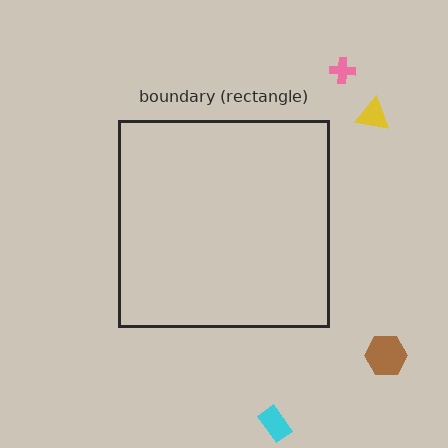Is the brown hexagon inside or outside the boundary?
Outside.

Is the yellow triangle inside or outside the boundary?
Outside.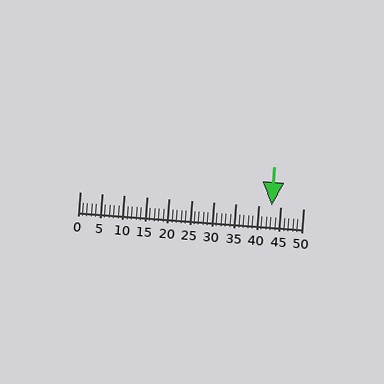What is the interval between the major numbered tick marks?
The major tick marks are spaced 5 units apart.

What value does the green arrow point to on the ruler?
The green arrow points to approximately 43.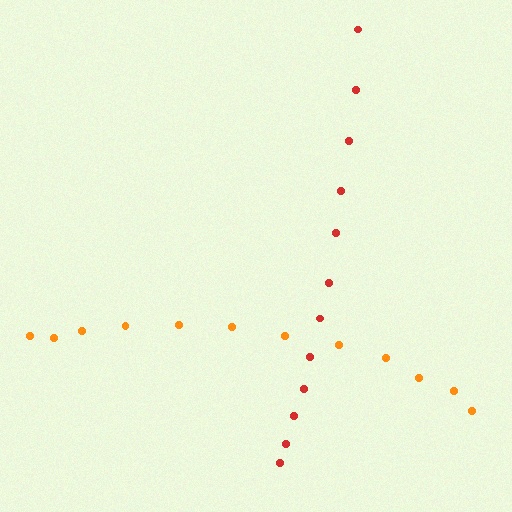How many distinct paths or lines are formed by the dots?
There are 2 distinct paths.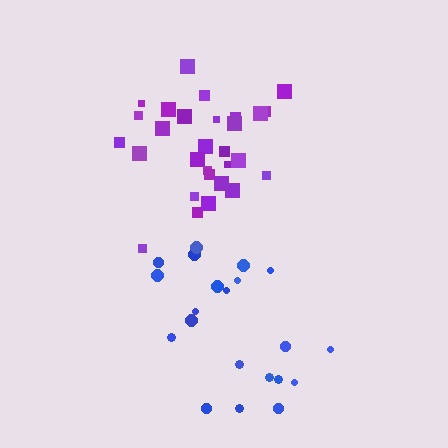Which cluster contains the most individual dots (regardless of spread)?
Purple (30).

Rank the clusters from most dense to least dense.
purple, blue.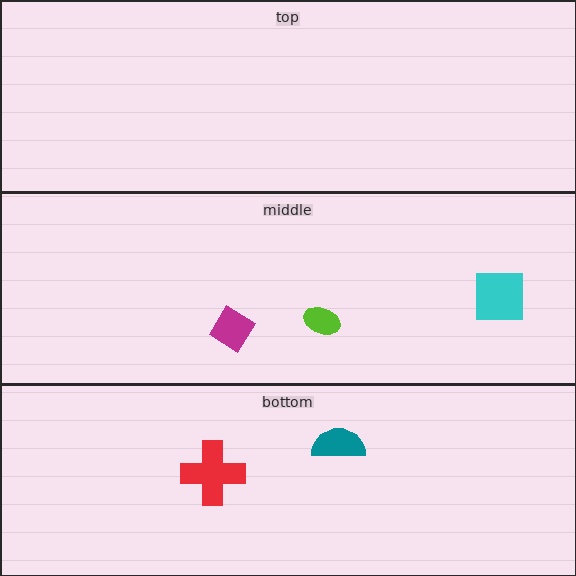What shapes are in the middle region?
The magenta diamond, the lime ellipse, the cyan square.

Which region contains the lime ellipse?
The middle region.